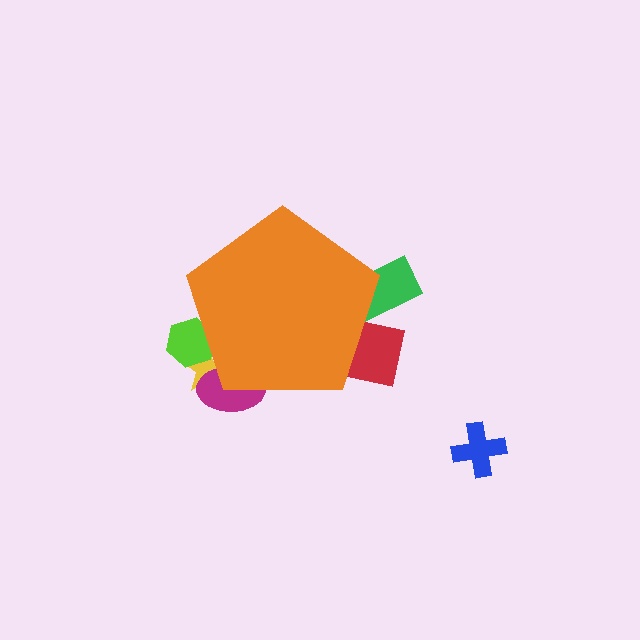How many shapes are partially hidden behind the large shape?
5 shapes are partially hidden.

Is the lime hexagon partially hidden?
Yes, the lime hexagon is partially hidden behind the orange pentagon.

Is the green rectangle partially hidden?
Yes, the green rectangle is partially hidden behind the orange pentagon.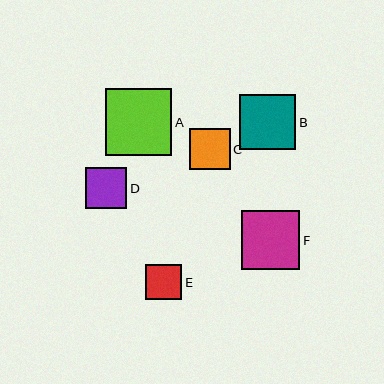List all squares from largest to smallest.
From largest to smallest: A, F, B, D, C, E.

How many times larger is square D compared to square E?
Square D is approximately 1.1 times the size of square E.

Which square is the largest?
Square A is the largest with a size of approximately 66 pixels.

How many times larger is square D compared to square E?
Square D is approximately 1.1 times the size of square E.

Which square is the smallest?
Square E is the smallest with a size of approximately 36 pixels.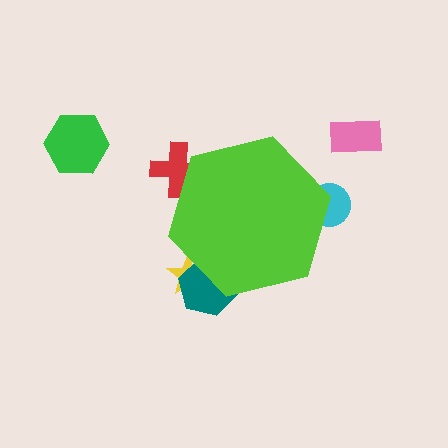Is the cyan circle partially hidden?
Yes, the cyan circle is partially hidden behind the lime hexagon.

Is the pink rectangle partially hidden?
No, the pink rectangle is fully visible.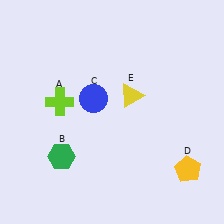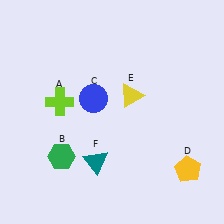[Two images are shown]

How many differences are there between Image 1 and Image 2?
There is 1 difference between the two images.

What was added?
A teal triangle (F) was added in Image 2.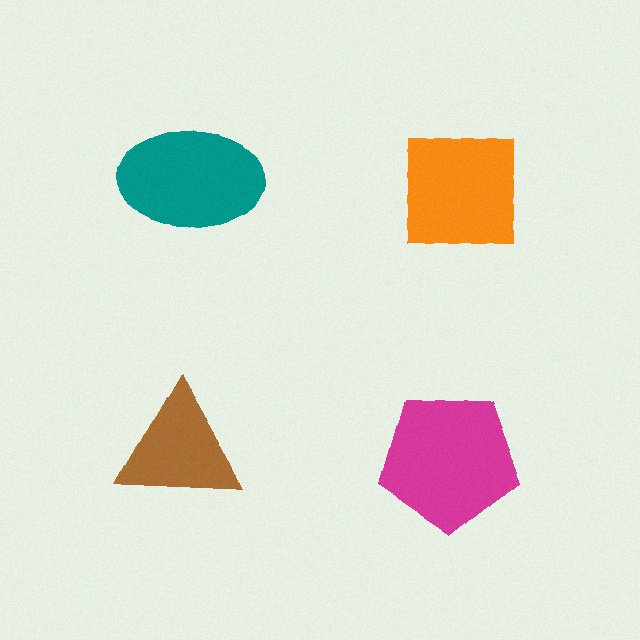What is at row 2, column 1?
A brown triangle.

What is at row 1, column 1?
A teal ellipse.